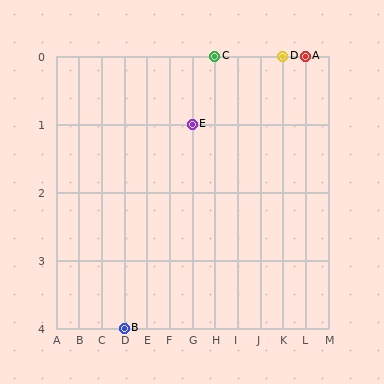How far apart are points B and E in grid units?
Points B and E are 3 columns and 3 rows apart (about 4.2 grid units diagonally).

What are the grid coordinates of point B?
Point B is at grid coordinates (D, 4).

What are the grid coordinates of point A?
Point A is at grid coordinates (L, 0).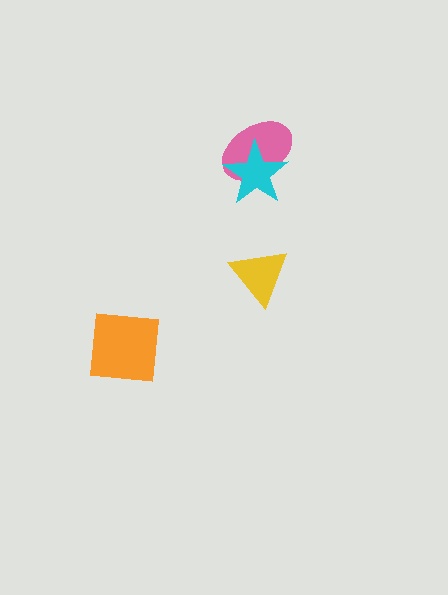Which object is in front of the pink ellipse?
The cyan star is in front of the pink ellipse.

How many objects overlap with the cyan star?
1 object overlaps with the cyan star.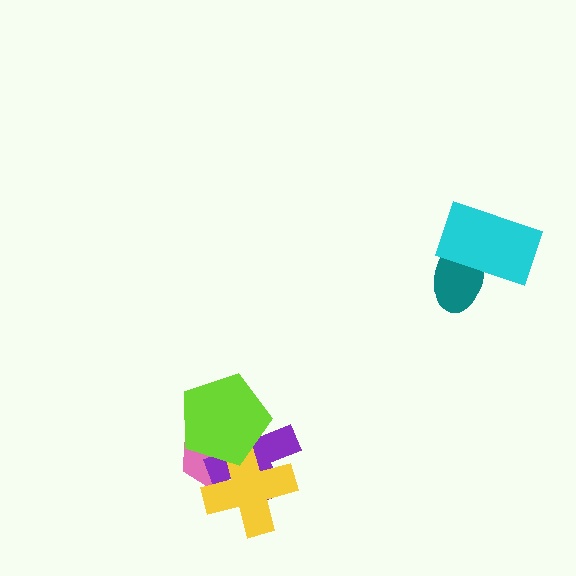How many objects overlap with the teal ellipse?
1 object overlaps with the teal ellipse.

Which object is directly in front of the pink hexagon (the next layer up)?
The purple cross is directly in front of the pink hexagon.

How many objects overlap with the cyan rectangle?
1 object overlaps with the cyan rectangle.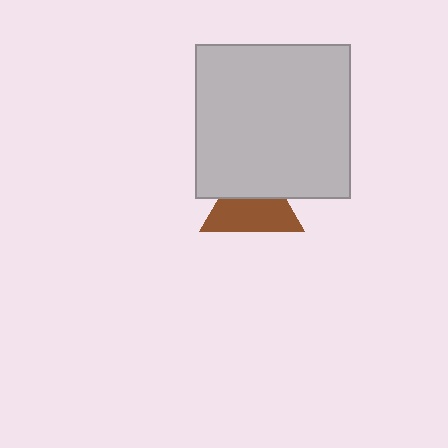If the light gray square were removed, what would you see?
You would see the complete brown triangle.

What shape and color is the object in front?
The object in front is a light gray square.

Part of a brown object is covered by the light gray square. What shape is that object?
It is a triangle.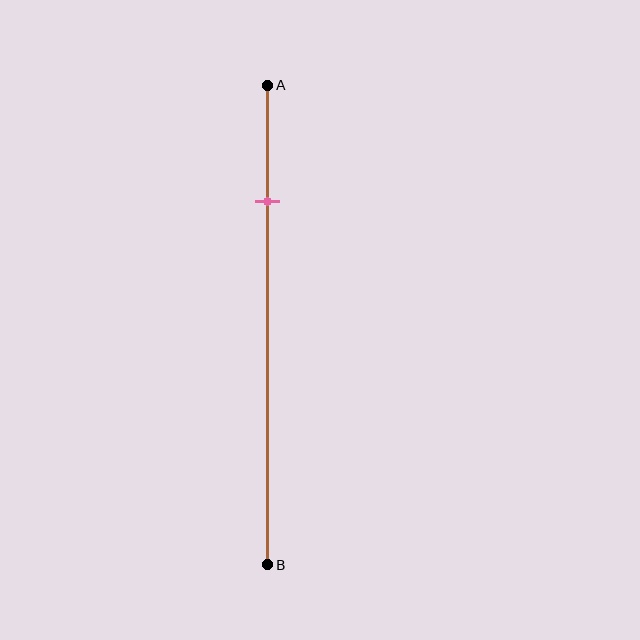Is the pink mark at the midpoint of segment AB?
No, the mark is at about 25% from A, not at the 50% midpoint.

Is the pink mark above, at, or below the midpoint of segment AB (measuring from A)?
The pink mark is above the midpoint of segment AB.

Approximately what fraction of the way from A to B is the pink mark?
The pink mark is approximately 25% of the way from A to B.